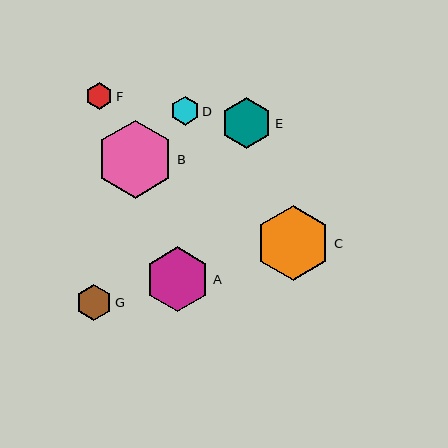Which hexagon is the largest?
Hexagon B is the largest with a size of approximately 78 pixels.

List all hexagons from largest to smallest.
From largest to smallest: B, C, A, E, G, D, F.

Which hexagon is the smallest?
Hexagon F is the smallest with a size of approximately 27 pixels.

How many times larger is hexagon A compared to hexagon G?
Hexagon A is approximately 1.8 times the size of hexagon G.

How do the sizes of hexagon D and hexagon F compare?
Hexagon D and hexagon F are approximately the same size.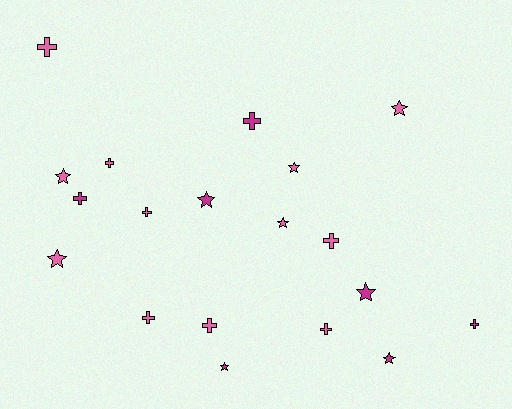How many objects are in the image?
There are 19 objects.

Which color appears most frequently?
Pink, with 12 objects.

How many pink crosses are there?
There are 7 pink crosses.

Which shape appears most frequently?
Cross, with 10 objects.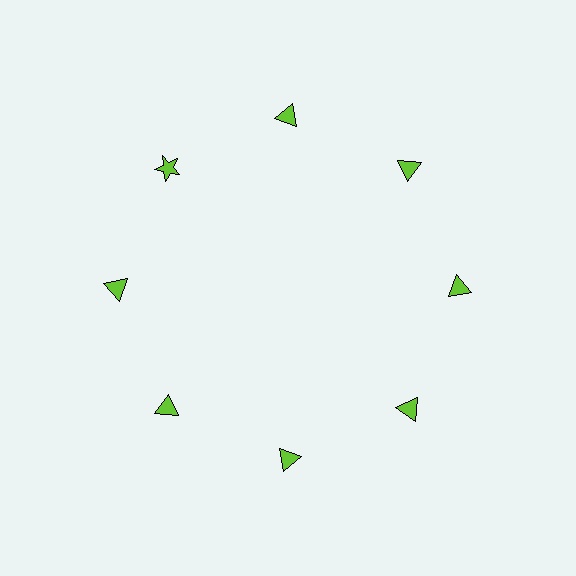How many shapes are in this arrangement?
There are 8 shapes arranged in a ring pattern.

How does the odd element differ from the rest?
It has a different shape: star instead of triangle.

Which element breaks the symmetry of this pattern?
The lime star at roughly the 10 o'clock position breaks the symmetry. All other shapes are lime triangles.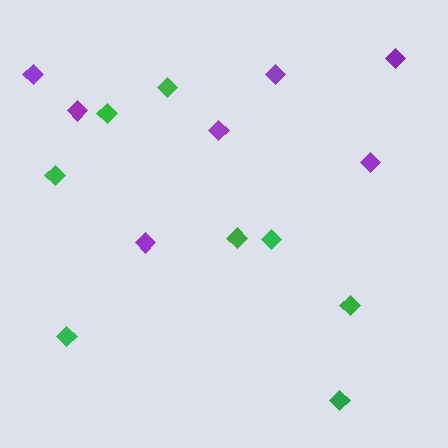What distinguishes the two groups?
There are 2 groups: one group of green diamonds (8) and one group of purple diamonds (7).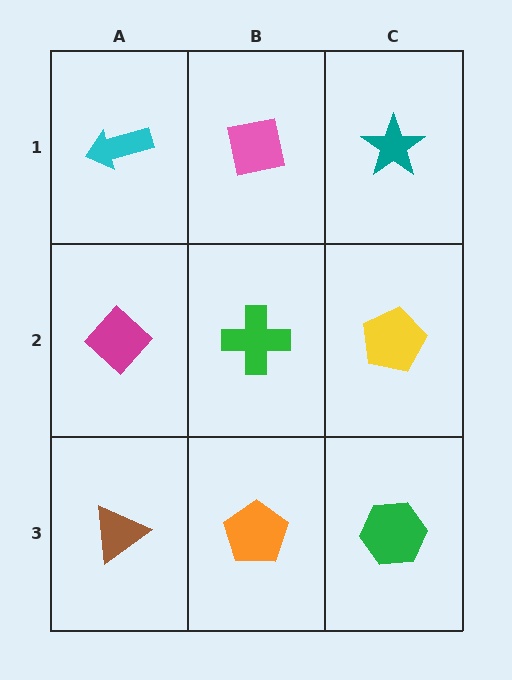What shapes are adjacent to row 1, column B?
A green cross (row 2, column B), a cyan arrow (row 1, column A), a teal star (row 1, column C).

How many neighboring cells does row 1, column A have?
2.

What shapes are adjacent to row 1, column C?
A yellow pentagon (row 2, column C), a pink square (row 1, column B).